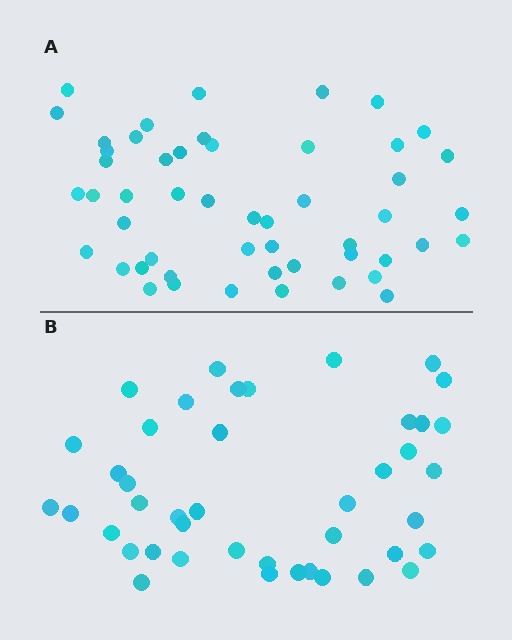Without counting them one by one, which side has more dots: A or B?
Region A (the top region) has more dots.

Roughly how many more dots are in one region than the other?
Region A has roughly 8 or so more dots than region B.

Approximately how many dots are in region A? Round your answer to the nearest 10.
About 50 dots. (The exact count is 51, which rounds to 50.)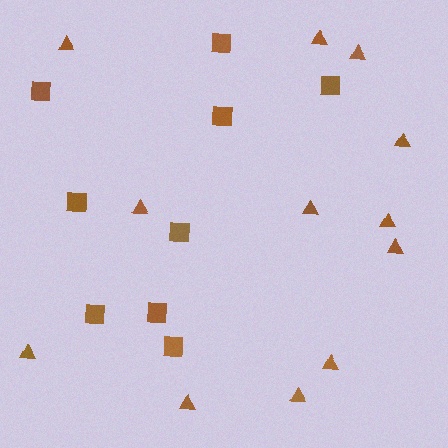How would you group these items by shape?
There are 2 groups: one group of squares (9) and one group of triangles (12).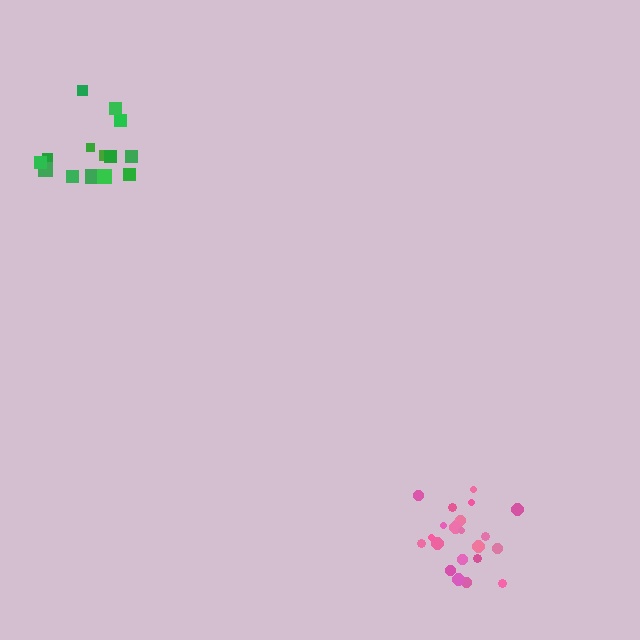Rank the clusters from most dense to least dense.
pink, green.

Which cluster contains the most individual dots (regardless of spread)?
Pink (22).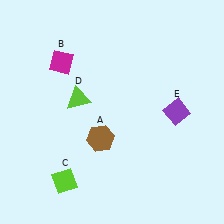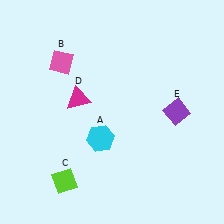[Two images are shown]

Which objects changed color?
A changed from brown to cyan. B changed from magenta to pink. D changed from lime to magenta.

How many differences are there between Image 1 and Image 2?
There are 3 differences between the two images.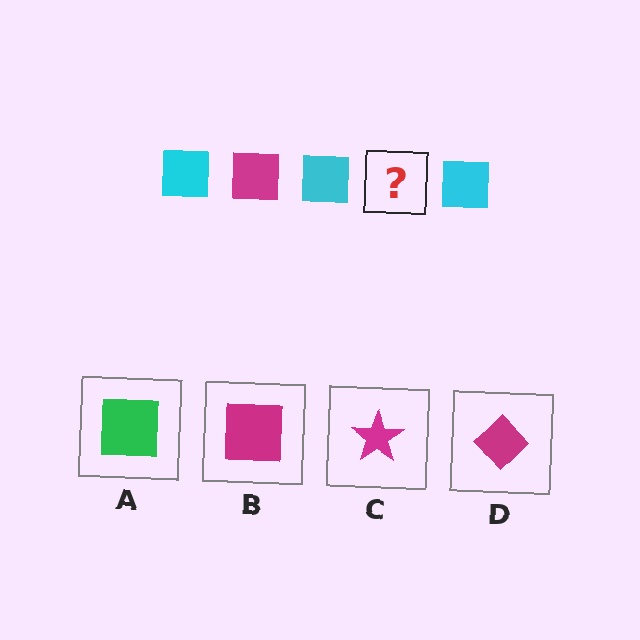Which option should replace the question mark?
Option B.